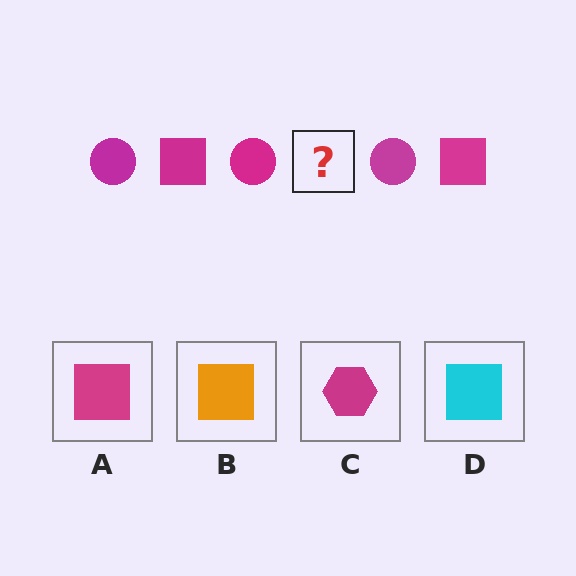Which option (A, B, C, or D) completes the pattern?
A.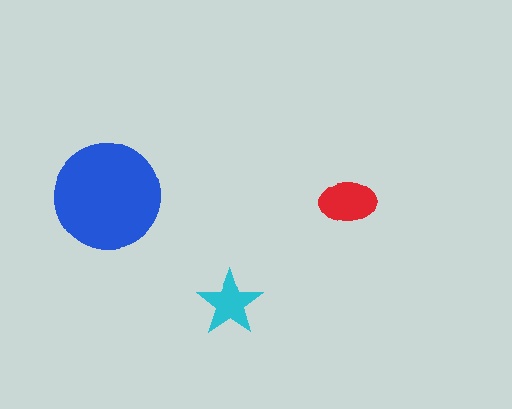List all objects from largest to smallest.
The blue circle, the red ellipse, the cyan star.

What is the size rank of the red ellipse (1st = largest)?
2nd.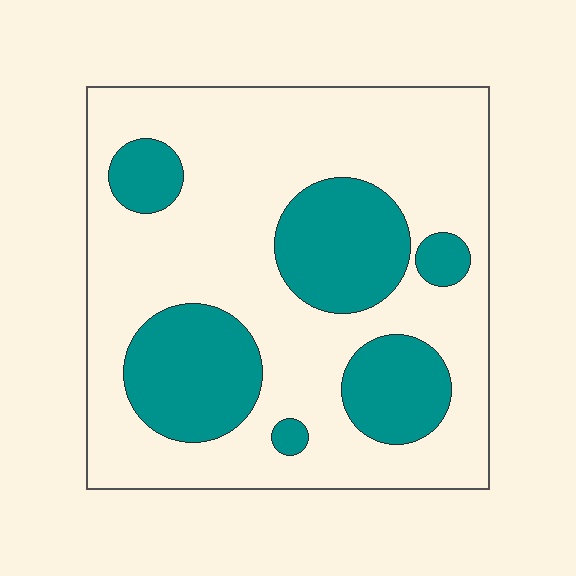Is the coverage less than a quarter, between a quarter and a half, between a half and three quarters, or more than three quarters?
Between a quarter and a half.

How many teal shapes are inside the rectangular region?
6.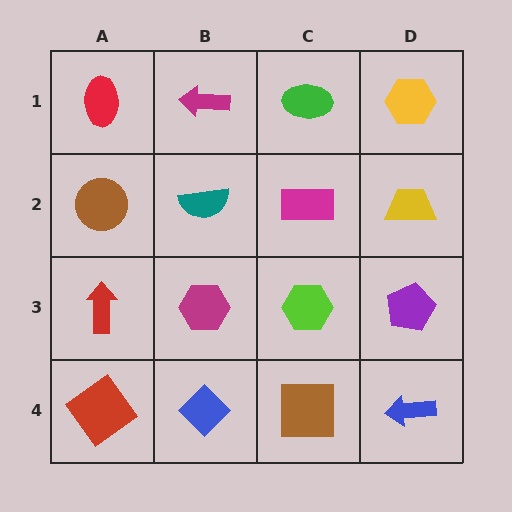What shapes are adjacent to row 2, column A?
A red ellipse (row 1, column A), a red arrow (row 3, column A), a teal semicircle (row 2, column B).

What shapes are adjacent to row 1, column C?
A magenta rectangle (row 2, column C), a magenta arrow (row 1, column B), a yellow hexagon (row 1, column D).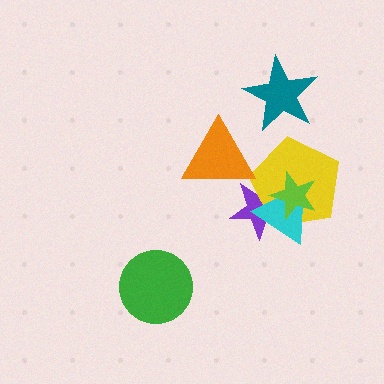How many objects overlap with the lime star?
3 objects overlap with the lime star.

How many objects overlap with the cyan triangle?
3 objects overlap with the cyan triangle.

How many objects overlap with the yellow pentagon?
4 objects overlap with the yellow pentagon.